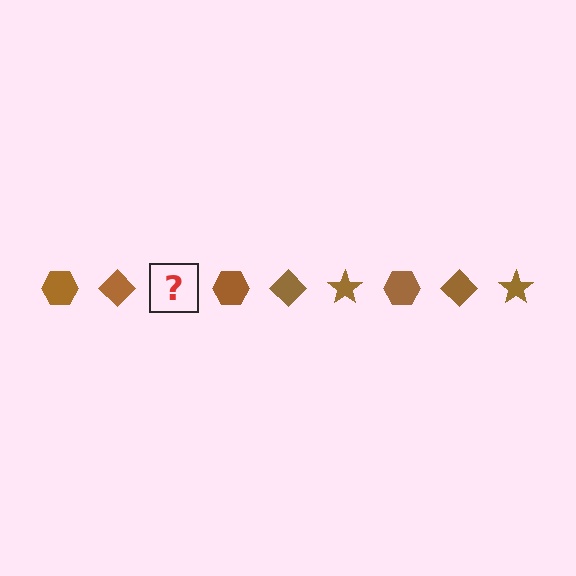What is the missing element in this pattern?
The missing element is a brown star.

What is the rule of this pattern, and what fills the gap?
The rule is that the pattern cycles through hexagon, diamond, star shapes in brown. The gap should be filled with a brown star.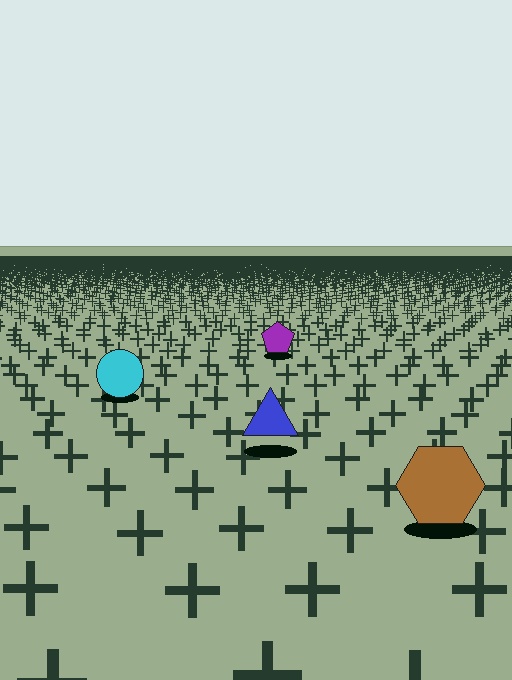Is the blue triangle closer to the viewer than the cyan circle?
Yes. The blue triangle is closer — you can tell from the texture gradient: the ground texture is coarser near it.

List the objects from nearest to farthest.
From nearest to farthest: the brown hexagon, the blue triangle, the cyan circle, the purple pentagon.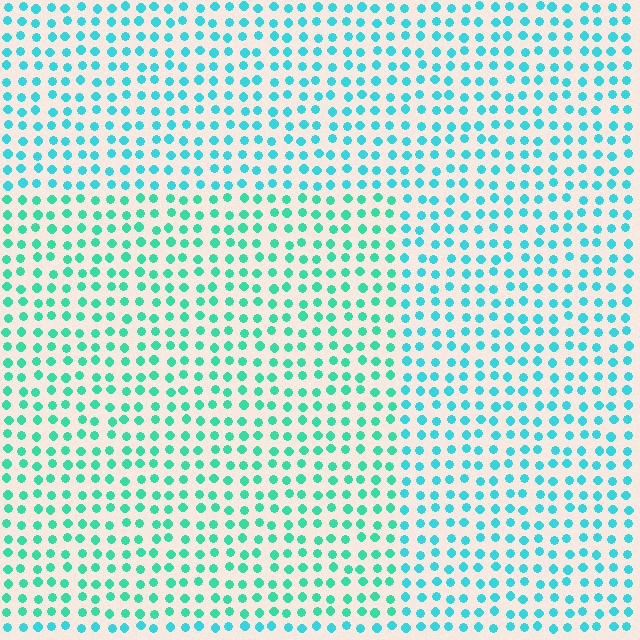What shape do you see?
I see a rectangle.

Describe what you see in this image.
The image is filled with small cyan elements in a uniform arrangement. A rectangle-shaped region is visible where the elements are tinted to a slightly different hue, forming a subtle color boundary.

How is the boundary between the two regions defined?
The boundary is defined purely by a slight shift in hue (about 23 degrees). Spacing, size, and orientation are identical on both sides.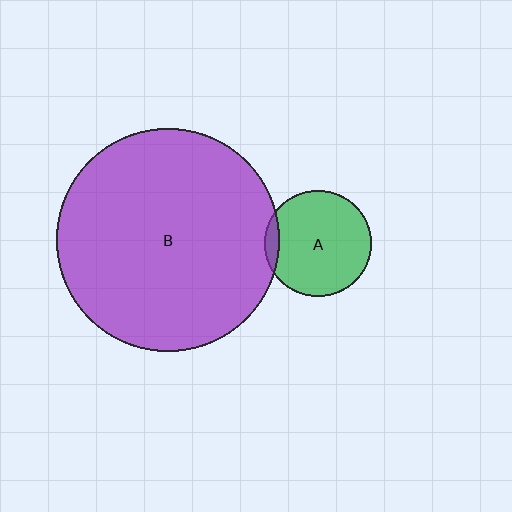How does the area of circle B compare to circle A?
Approximately 4.4 times.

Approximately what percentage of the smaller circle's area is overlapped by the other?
Approximately 5%.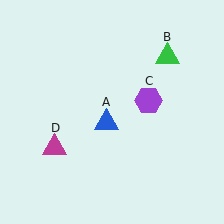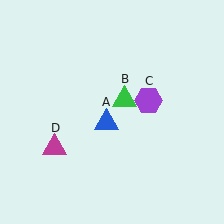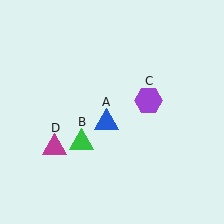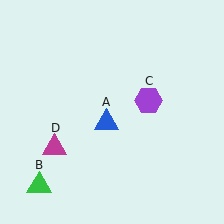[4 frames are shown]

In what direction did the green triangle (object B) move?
The green triangle (object B) moved down and to the left.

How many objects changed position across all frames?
1 object changed position: green triangle (object B).